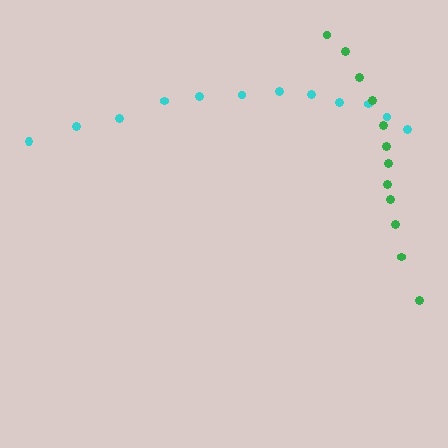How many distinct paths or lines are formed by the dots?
There are 2 distinct paths.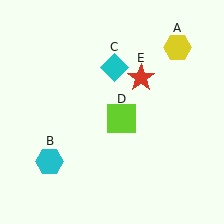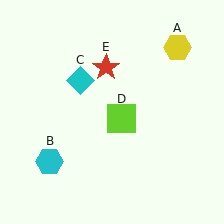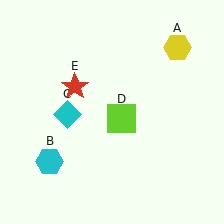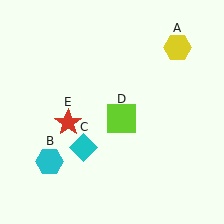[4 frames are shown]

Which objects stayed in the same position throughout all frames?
Yellow hexagon (object A) and cyan hexagon (object B) and lime square (object D) remained stationary.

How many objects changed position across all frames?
2 objects changed position: cyan diamond (object C), red star (object E).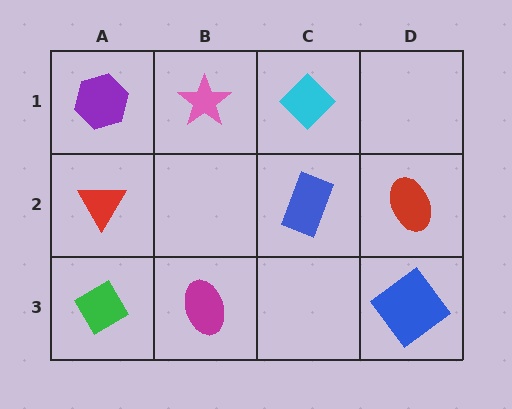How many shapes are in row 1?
3 shapes.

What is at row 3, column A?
A green diamond.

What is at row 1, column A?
A purple hexagon.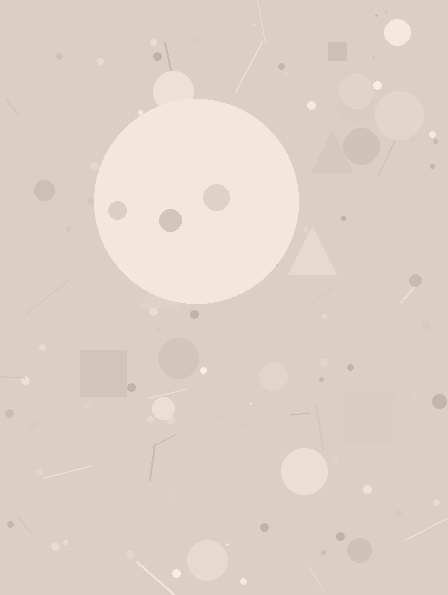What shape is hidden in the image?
A circle is hidden in the image.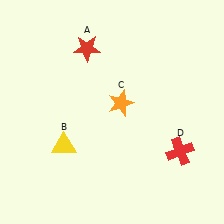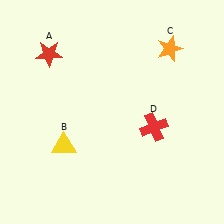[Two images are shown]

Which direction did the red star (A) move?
The red star (A) moved left.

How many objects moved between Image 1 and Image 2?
3 objects moved between the two images.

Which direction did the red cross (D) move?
The red cross (D) moved left.